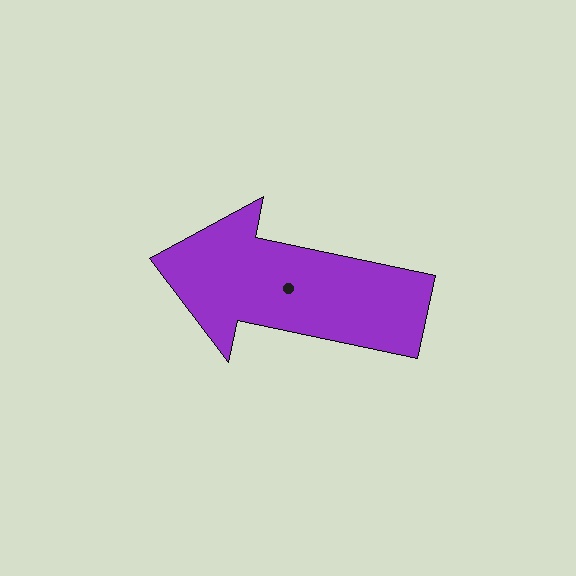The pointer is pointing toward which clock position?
Roughly 9 o'clock.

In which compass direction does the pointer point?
West.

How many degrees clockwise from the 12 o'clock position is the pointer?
Approximately 282 degrees.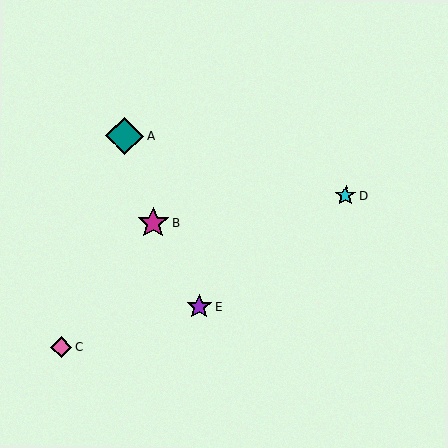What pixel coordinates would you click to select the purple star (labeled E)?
Click at (199, 306) to select the purple star E.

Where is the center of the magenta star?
The center of the magenta star is at (153, 223).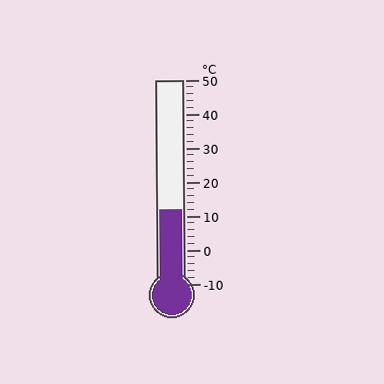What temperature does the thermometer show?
The thermometer shows approximately 12°C.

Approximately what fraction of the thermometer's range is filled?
The thermometer is filled to approximately 35% of its range.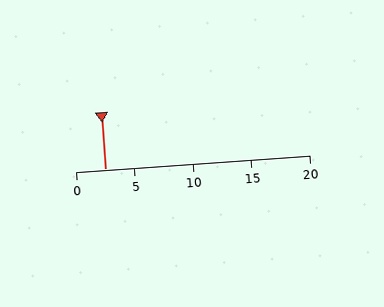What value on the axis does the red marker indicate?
The marker indicates approximately 2.5.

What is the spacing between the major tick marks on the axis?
The major ticks are spaced 5 apart.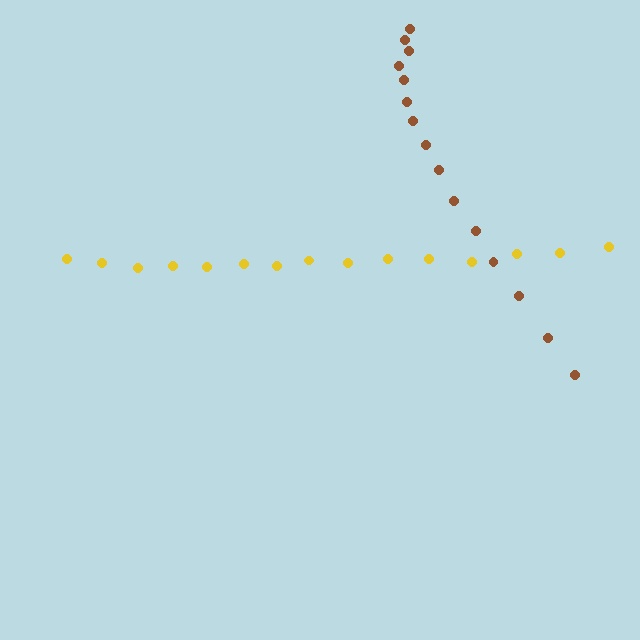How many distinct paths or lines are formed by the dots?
There are 2 distinct paths.